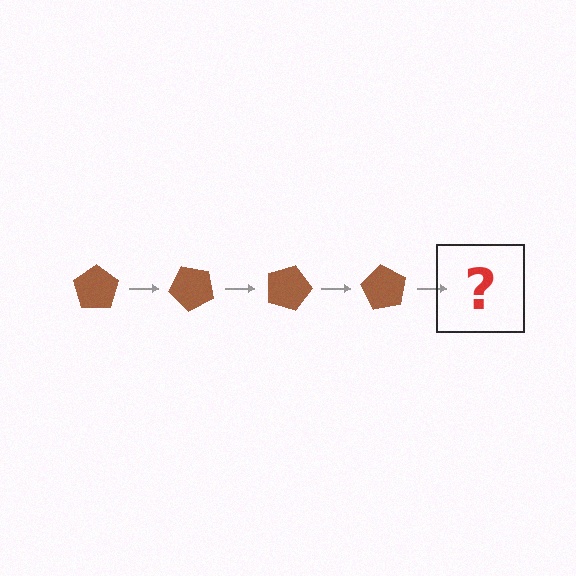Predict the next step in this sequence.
The next step is a brown pentagon rotated 180 degrees.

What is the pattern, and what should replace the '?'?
The pattern is that the pentagon rotates 45 degrees each step. The '?' should be a brown pentagon rotated 180 degrees.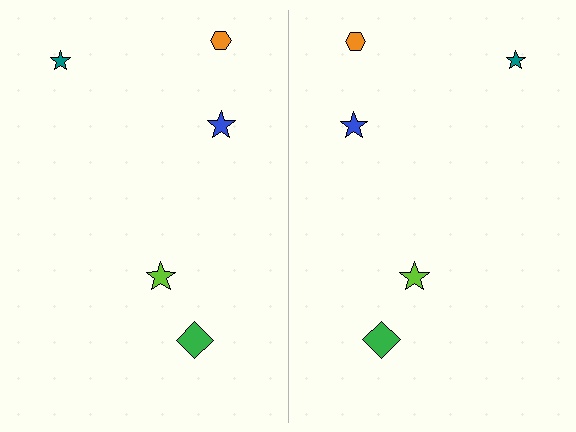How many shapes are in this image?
There are 10 shapes in this image.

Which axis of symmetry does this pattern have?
The pattern has a vertical axis of symmetry running through the center of the image.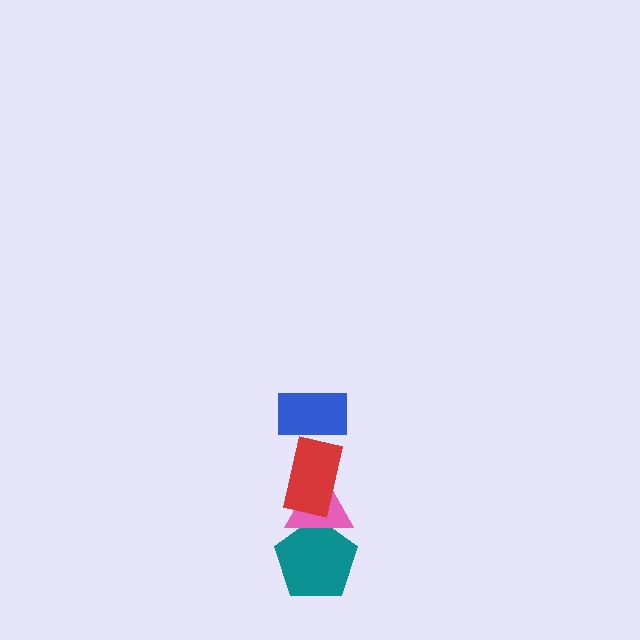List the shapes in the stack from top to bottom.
From top to bottom: the blue rectangle, the red rectangle, the pink triangle, the teal pentagon.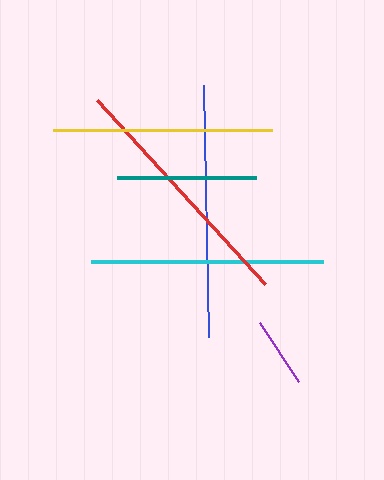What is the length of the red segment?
The red segment is approximately 249 pixels long.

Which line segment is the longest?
The blue line is the longest at approximately 252 pixels.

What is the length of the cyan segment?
The cyan segment is approximately 232 pixels long.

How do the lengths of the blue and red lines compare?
The blue and red lines are approximately the same length.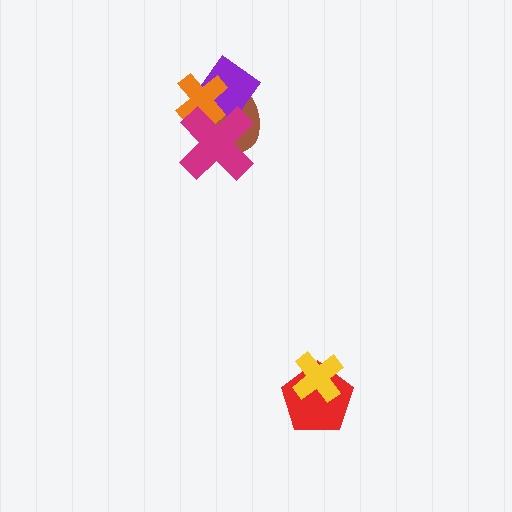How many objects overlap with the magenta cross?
3 objects overlap with the magenta cross.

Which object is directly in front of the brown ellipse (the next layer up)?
The purple diamond is directly in front of the brown ellipse.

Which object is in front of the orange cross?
The magenta cross is in front of the orange cross.